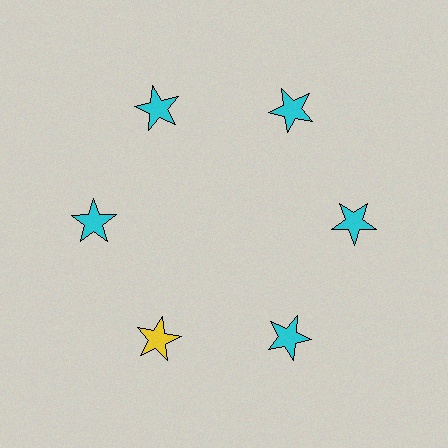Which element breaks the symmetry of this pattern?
The yellow star at roughly the 7 o'clock position breaks the symmetry. All other shapes are cyan stars.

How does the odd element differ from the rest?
It has a different color: yellow instead of cyan.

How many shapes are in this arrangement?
There are 6 shapes arranged in a ring pattern.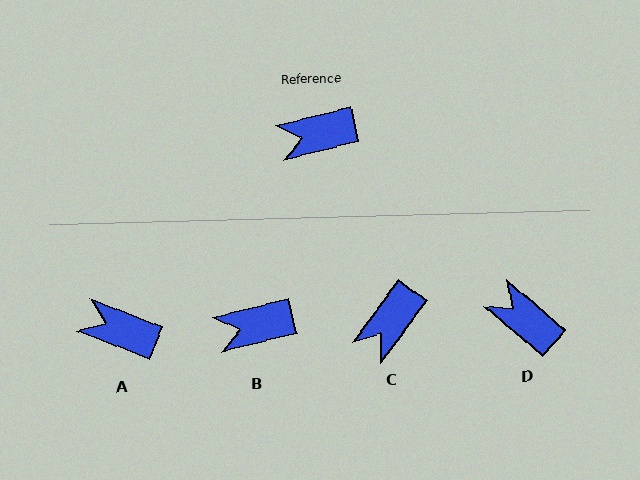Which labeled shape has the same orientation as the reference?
B.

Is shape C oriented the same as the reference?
No, it is off by about 39 degrees.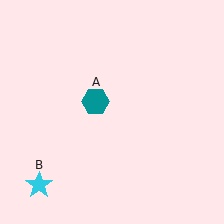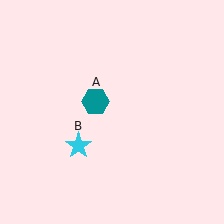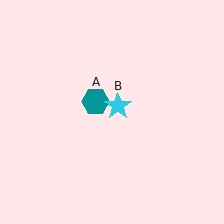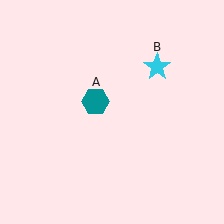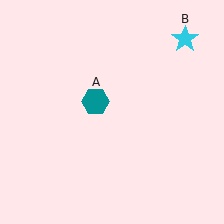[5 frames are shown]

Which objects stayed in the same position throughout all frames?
Teal hexagon (object A) remained stationary.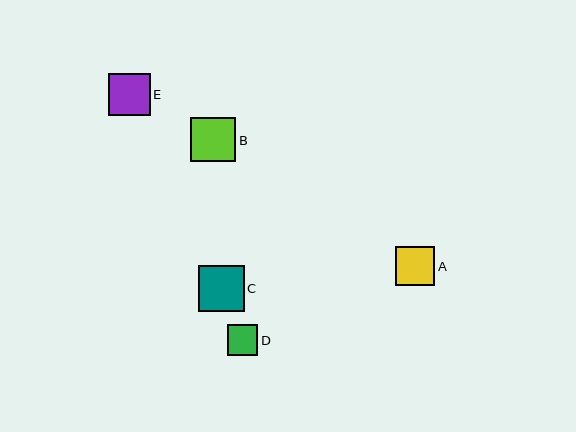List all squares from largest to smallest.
From largest to smallest: C, B, E, A, D.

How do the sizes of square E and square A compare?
Square E and square A are approximately the same size.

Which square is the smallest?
Square D is the smallest with a size of approximately 31 pixels.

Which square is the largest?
Square C is the largest with a size of approximately 46 pixels.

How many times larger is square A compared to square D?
Square A is approximately 1.3 times the size of square D.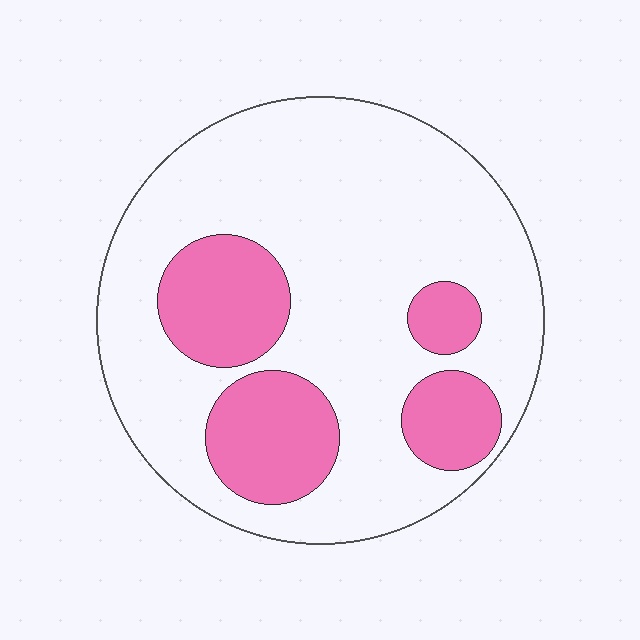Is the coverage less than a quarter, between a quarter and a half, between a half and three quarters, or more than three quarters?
Between a quarter and a half.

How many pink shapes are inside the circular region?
4.